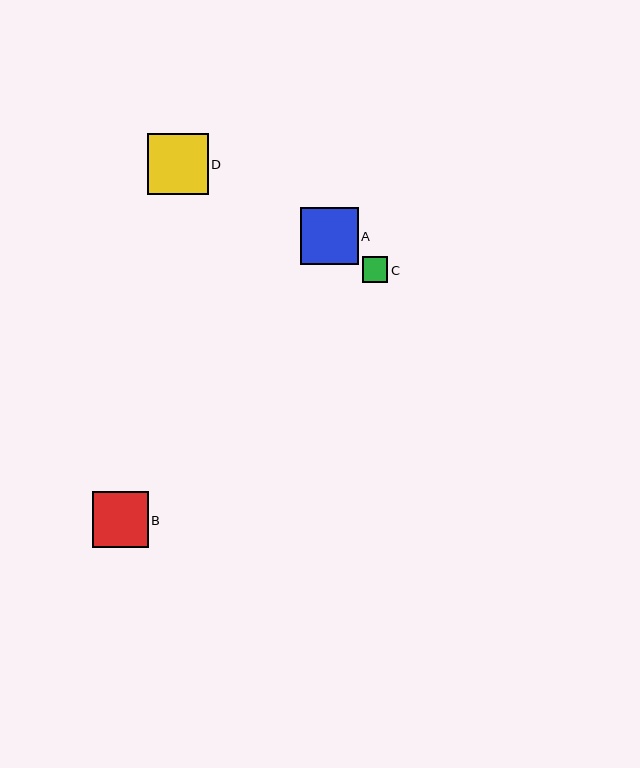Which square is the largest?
Square D is the largest with a size of approximately 61 pixels.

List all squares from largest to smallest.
From largest to smallest: D, A, B, C.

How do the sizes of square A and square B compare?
Square A and square B are approximately the same size.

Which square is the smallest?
Square C is the smallest with a size of approximately 26 pixels.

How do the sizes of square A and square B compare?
Square A and square B are approximately the same size.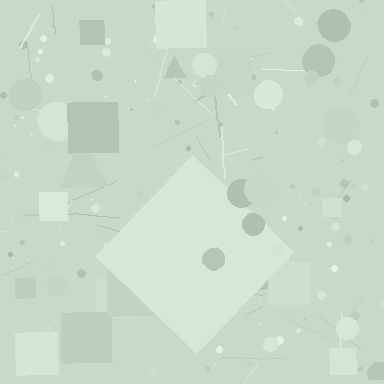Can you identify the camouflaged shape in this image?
The camouflaged shape is a diamond.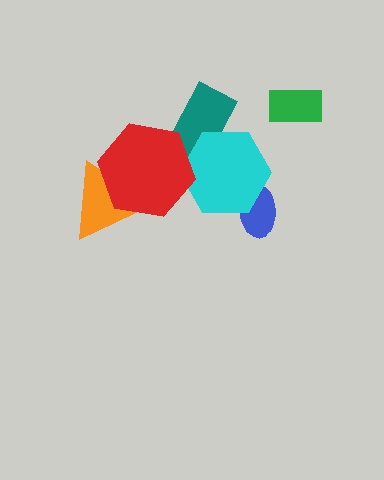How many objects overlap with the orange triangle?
1 object overlaps with the orange triangle.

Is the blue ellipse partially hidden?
Yes, it is partially covered by another shape.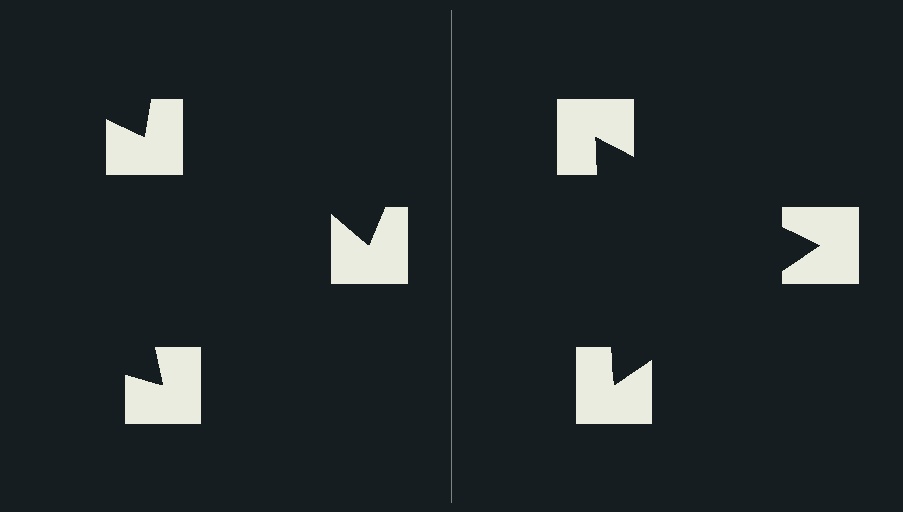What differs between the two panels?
The notched squares are positioned identically on both sides; only the wedge orientations differ. On the right they align to a triangle; on the left they are misaligned.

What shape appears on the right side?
An illusory triangle.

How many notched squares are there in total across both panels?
6 — 3 on each side.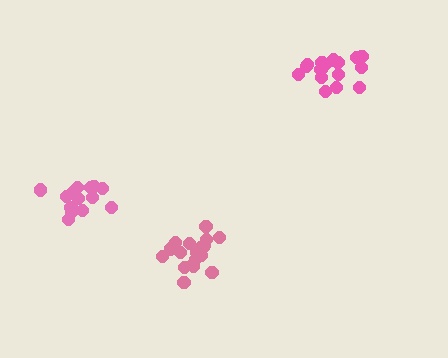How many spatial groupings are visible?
There are 3 spatial groupings.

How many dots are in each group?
Group 1: 16 dots, Group 2: 19 dots, Group 3: 14 dots (49 total).